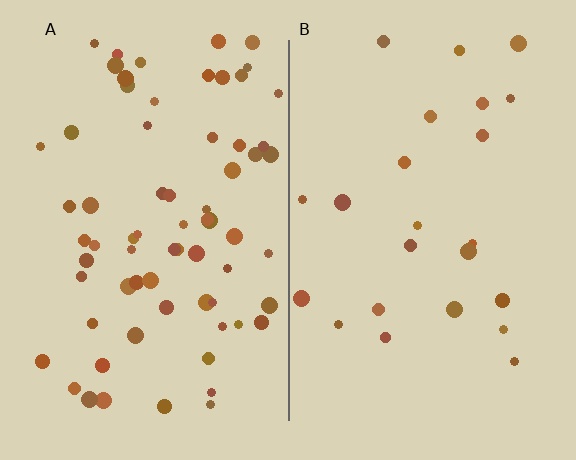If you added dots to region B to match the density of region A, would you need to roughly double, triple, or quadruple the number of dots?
Approximately triple.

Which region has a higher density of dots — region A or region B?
A (the left).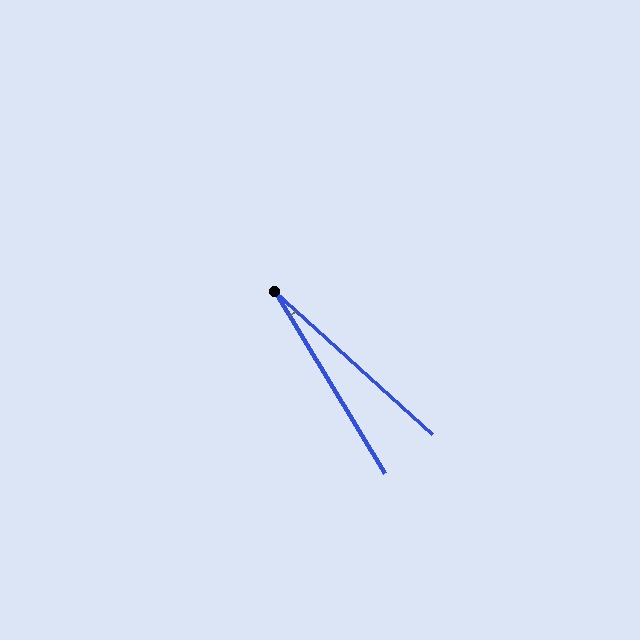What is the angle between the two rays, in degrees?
Approximately 17 degrees.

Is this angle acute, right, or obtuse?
It is acute.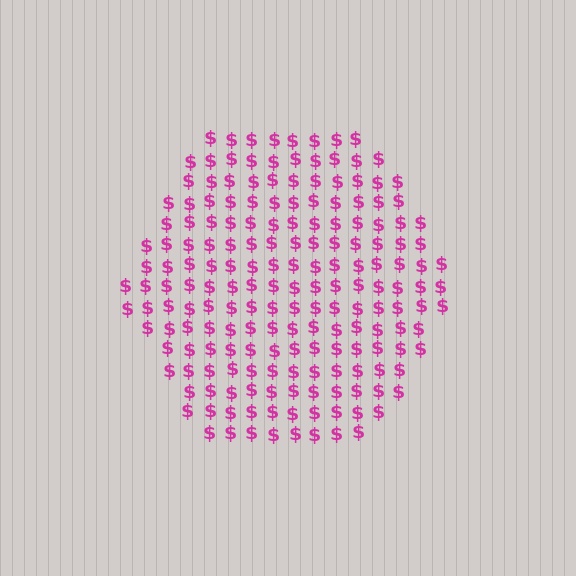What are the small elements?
The small elements are dollar signs.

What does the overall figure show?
The overall figure shows a hexagon.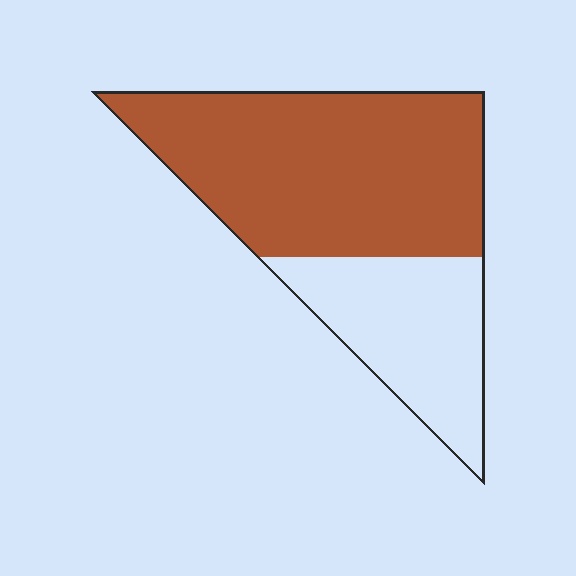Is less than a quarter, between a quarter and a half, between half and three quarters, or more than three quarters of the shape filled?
Between half and three quarters.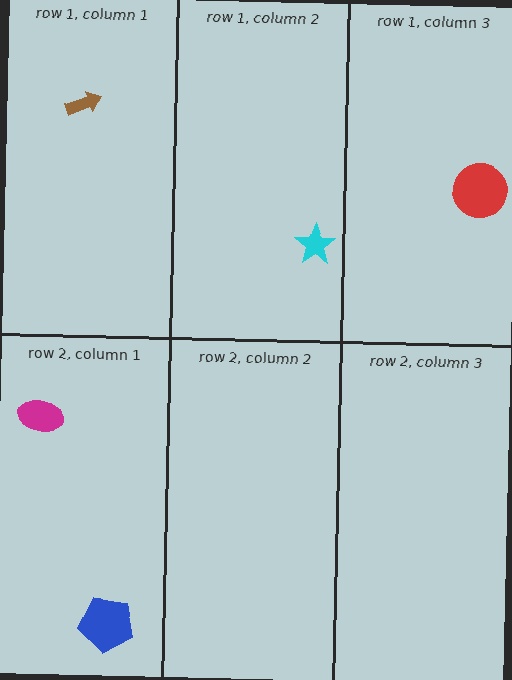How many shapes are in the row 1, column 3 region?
1.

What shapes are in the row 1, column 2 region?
The cyan star.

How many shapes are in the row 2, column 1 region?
2.